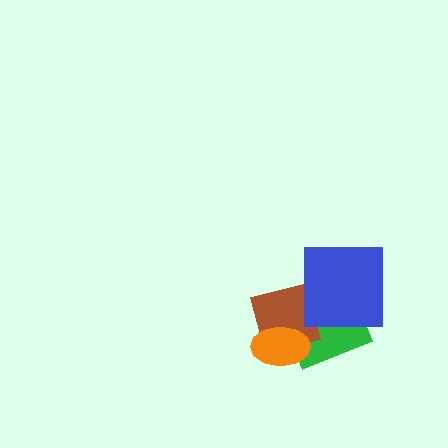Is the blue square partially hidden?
No, no other shape covers it.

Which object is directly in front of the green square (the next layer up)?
The brown square is directly in front of the green square.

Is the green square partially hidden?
Yes, it is partially covered by another shape.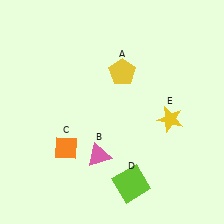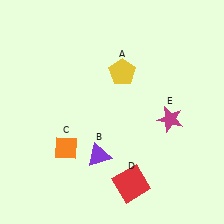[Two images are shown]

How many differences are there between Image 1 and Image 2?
There are 3 differences between the two images.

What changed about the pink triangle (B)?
In Image 1, B is pink. In Image 2, it changed to purple.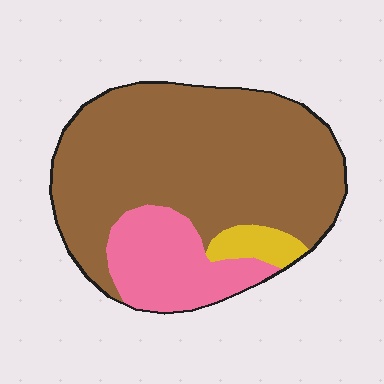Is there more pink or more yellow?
Pink.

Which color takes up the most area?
Brown, at roughly 75%.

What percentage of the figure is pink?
Pink covers 21% of the figure.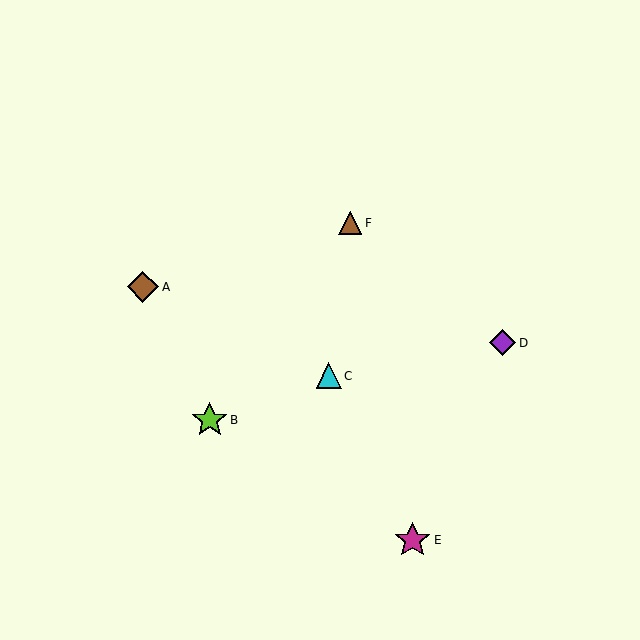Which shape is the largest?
The magenta star (labeled E) is the largest.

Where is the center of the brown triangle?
The center of the brown triangle is at (350, 223).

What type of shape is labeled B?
Shape B is a lime star.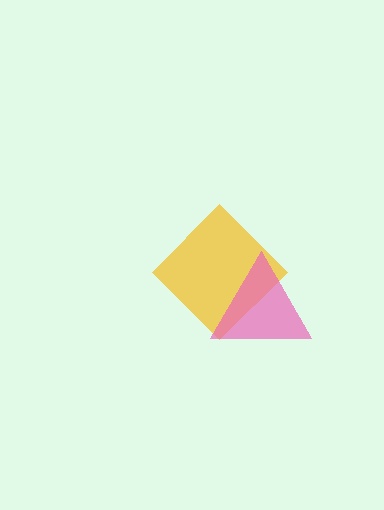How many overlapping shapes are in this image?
There are 2 overlapping shapes in the image.